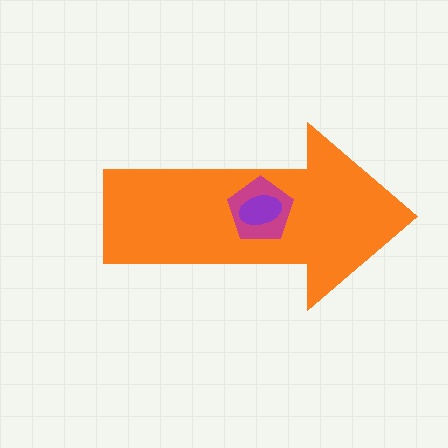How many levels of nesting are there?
3.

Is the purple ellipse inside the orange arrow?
Yes.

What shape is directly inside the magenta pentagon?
The purple ellipse.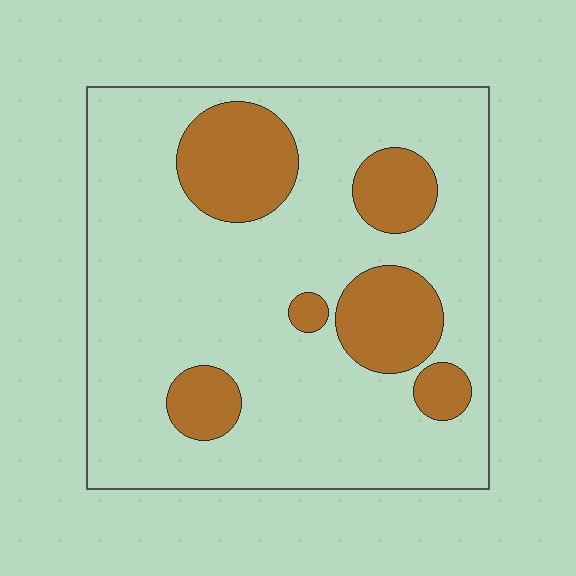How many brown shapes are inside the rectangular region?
6.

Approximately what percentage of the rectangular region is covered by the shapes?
Approximately 20%.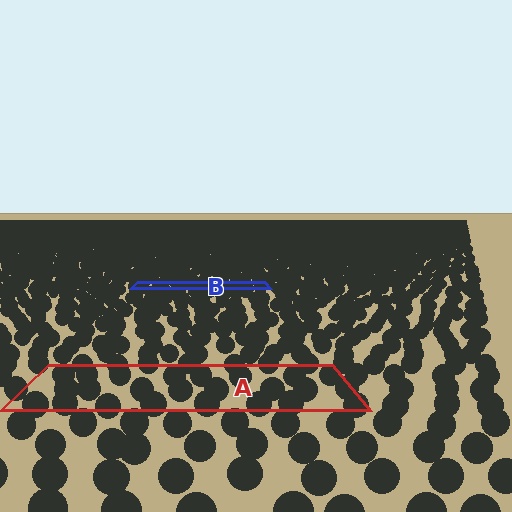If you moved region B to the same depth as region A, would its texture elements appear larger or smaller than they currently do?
They would appear larger. At a closer depth, the same texture elements are projected at a bigger on-screen size.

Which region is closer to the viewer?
Region A is closer. The texture elements there are larger and more spread out.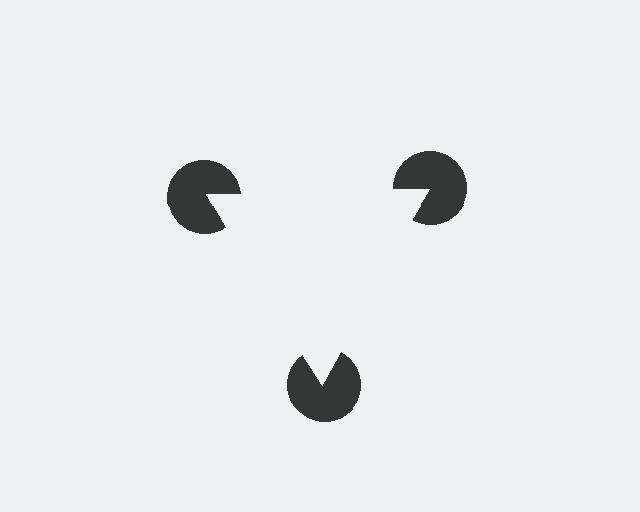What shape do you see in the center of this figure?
An illusory triangle — its edges are inferred from the aligned wedge cuts in the pac-man discs, not physically drawn.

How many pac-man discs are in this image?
There are 3 — one at each vertex of the illusory triangle.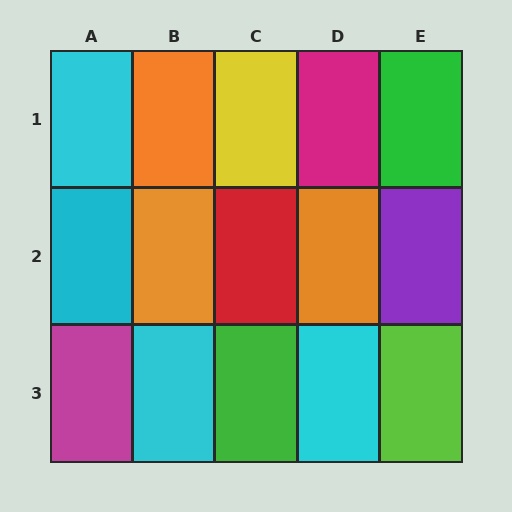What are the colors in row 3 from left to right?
Magenta, cyan, green, cyan, lime.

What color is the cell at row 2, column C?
Red.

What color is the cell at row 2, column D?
Orange.